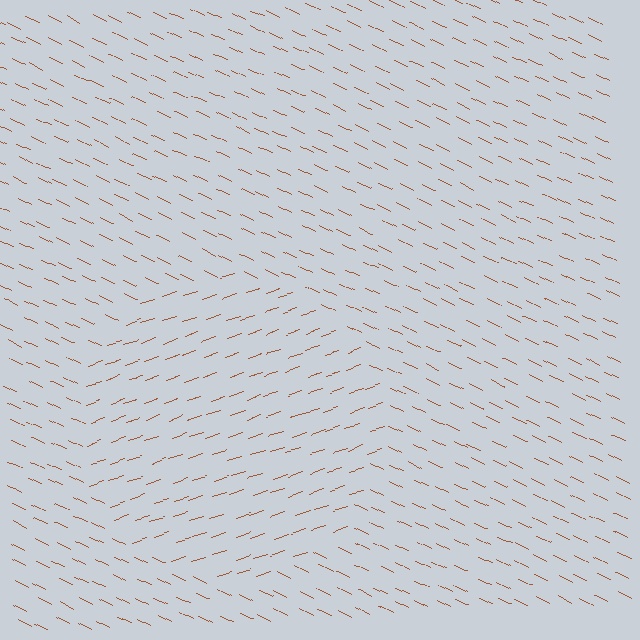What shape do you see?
I see a circle.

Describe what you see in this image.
The image is filled with small brown line segments. A circle region in the image has lines oriented differently from the surrounding lines, creating a visible texture boundary.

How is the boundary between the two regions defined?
The boundary is defined purely by a change in line orientation (approximately 45 degrees difference). All lines are the same color and thickness.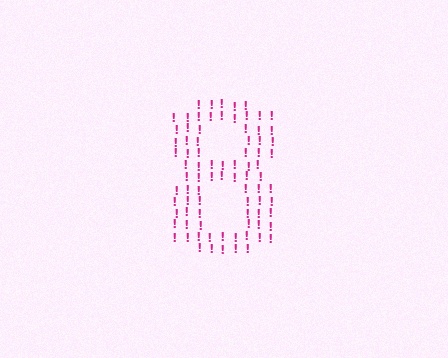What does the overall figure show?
The overall figure shows the digit 8.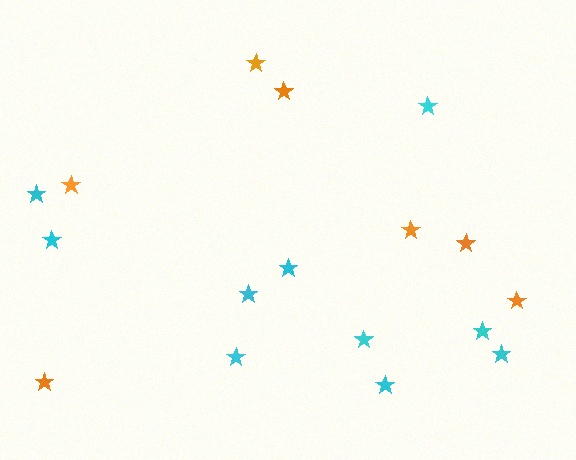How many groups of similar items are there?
There are 2 groups: one group of cyan stars (10) and one group of orange stars (7).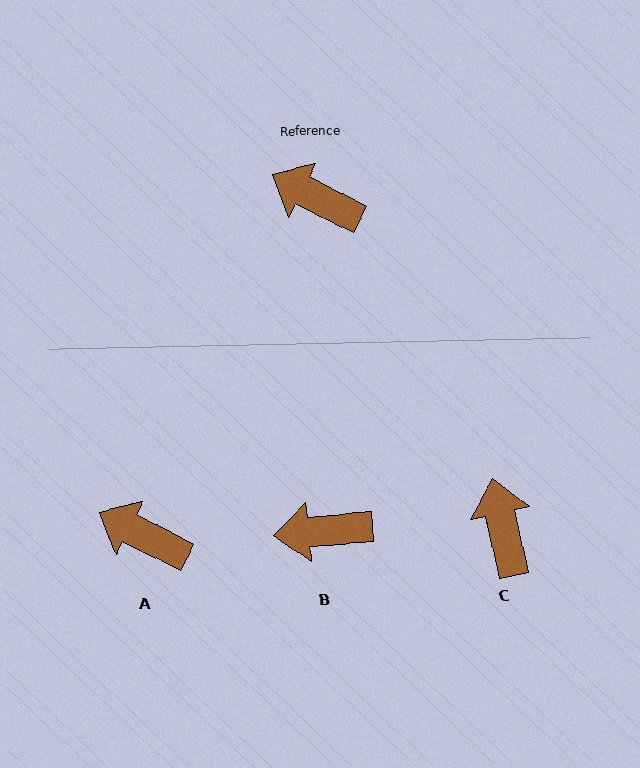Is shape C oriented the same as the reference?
No, it is off by about 51 degrees.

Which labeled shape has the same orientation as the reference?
A.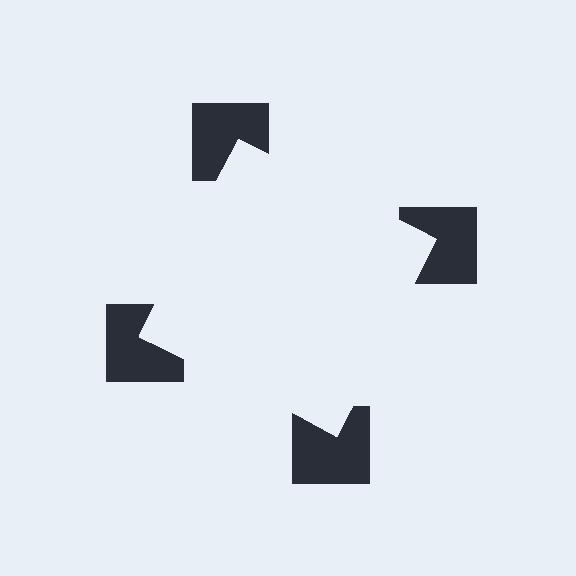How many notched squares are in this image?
There are 4 — one at each vertex of the illusory square.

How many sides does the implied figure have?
4 sides.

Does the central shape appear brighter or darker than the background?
It typically appears slightly brighter than the background, even though no actual brightness change is drawn.